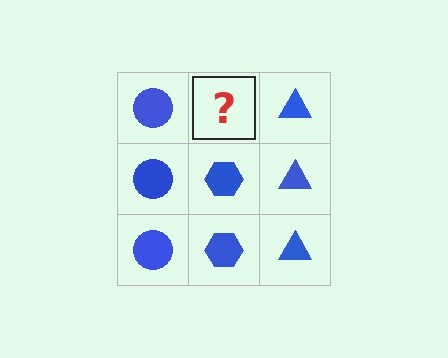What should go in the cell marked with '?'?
The missing cell should contain a blue hexagon.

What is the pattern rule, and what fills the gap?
The rule is that each column has a consistent shape. The gap should be filled with a blue hexagon.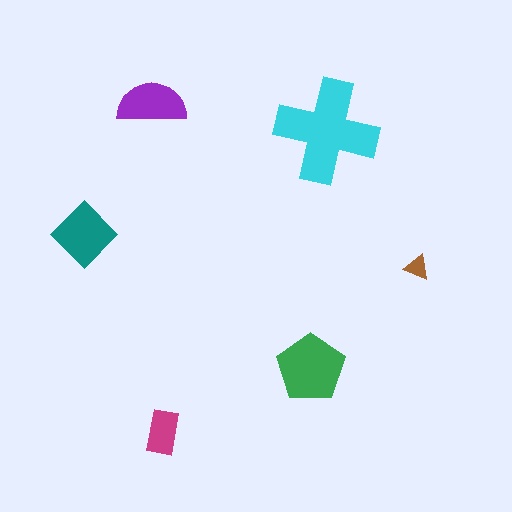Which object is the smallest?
The brown triangle.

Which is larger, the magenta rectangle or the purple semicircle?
The purple semicircle.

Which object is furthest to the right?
The brown triangle is rightmost.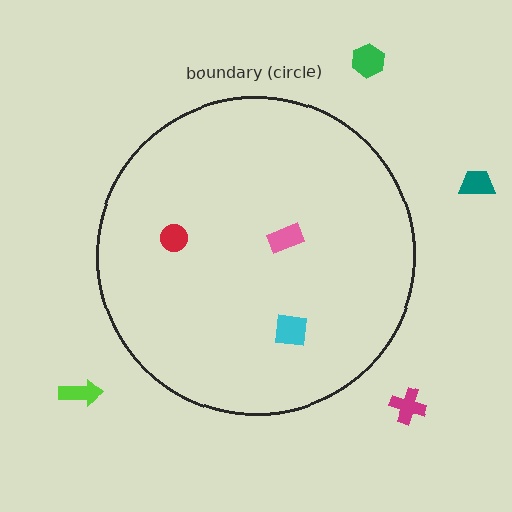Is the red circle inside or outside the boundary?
Inside.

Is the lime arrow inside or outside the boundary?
Outside.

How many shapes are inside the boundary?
3 inside, 4 outside.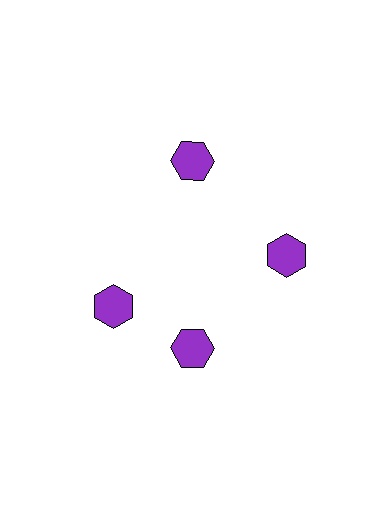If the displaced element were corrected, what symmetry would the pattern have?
It would have 4-fold rotational symmetry — the pattern would map onto itself every 90 degrees.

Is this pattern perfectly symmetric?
No. The 4 purple hexagons are arranged in a ring, but one element near the 9 o'clock position is rotated out of alignment along the ring, breaking the 4-fold rotational symmetry.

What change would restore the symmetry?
The symmetry would be restored by rotating it back into even spacing with its neighbors so that all 4 hexagons sit at equal angles and equal distance from the center.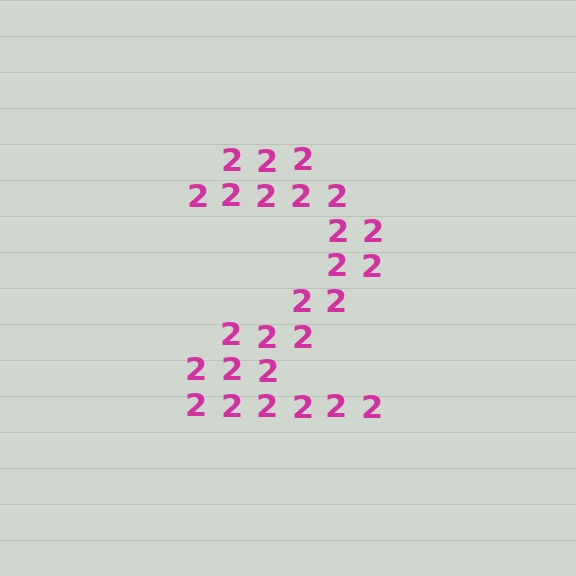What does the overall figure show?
The overall figure shows the digit 2.